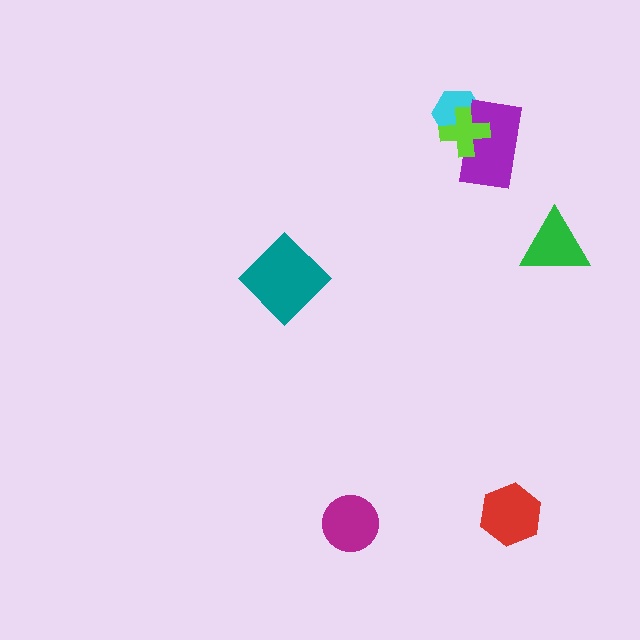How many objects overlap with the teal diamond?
0 objects overlap with the teal diamond.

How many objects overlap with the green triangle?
0 objects overlap with the green triangle.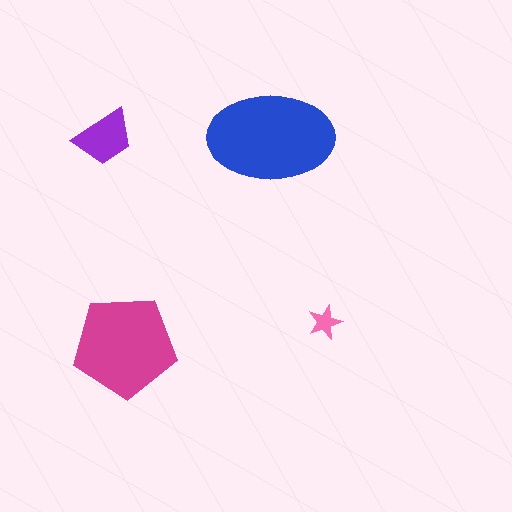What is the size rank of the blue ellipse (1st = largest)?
1st.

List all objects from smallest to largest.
The pink star, the purple trapezoid, the magenta pentagon, the blue ellipse.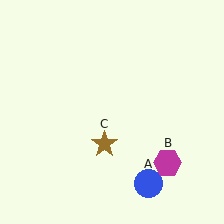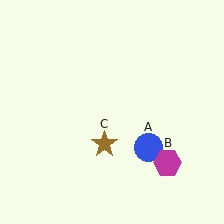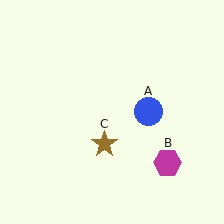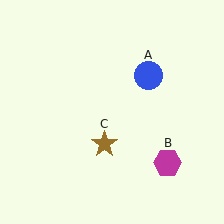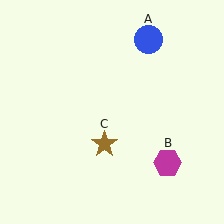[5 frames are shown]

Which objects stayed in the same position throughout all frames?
Magenta hexagon (object B) and brown star (object C) remained stationary.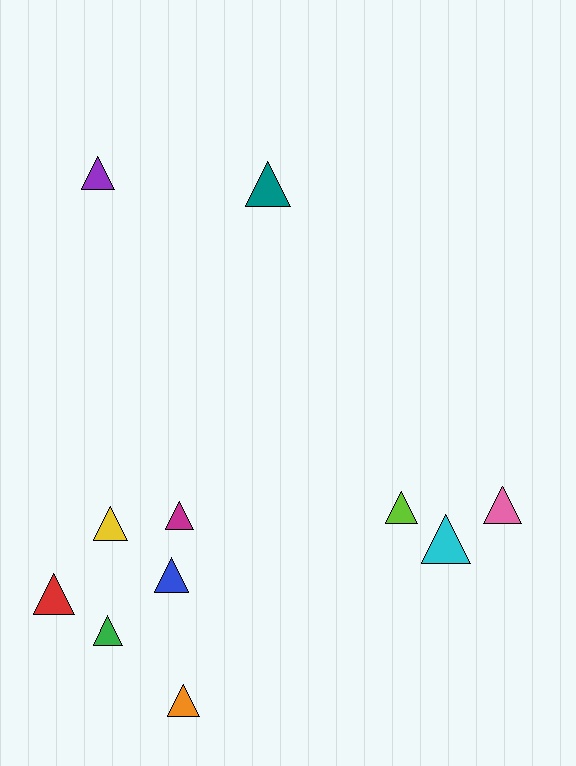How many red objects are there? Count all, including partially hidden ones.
There is 1 red object.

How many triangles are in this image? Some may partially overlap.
There are 11 triangles.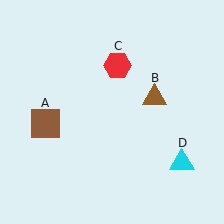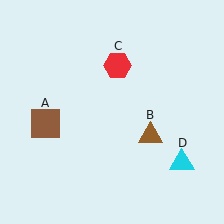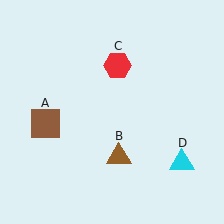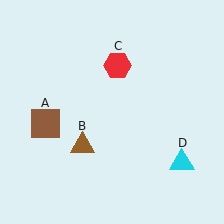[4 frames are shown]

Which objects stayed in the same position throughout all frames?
Brown square (object A) and red hexagon (object C) and cyan triangle (object D) remained stationary.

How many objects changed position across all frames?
1 object changed position: brown triangle (object B).